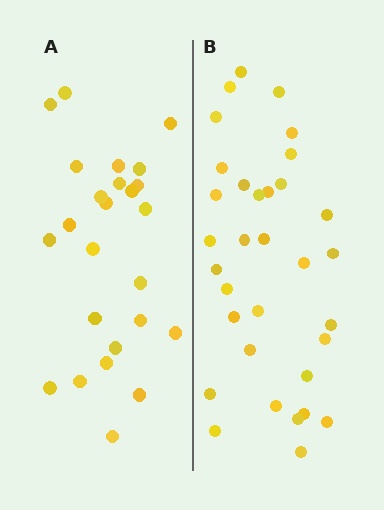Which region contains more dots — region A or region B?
Region B (the right region) has more dots.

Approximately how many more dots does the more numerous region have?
Region B has roughly 8 or so more dots than region A.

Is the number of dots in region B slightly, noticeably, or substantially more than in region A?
Region B has noticeably more, but not dramatically so. The ratio is roughly 1.3 to 1.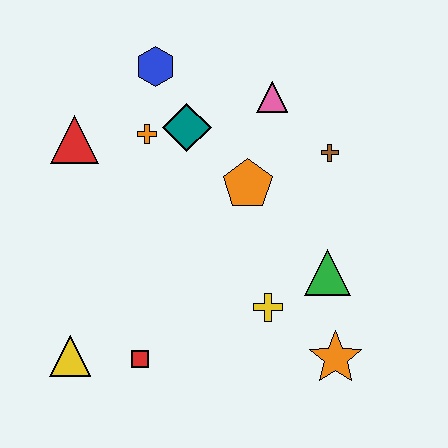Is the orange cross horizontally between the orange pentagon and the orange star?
No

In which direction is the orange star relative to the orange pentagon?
The orange star is below the orange pentagon.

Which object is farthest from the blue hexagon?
The orange star is farthest from the blue hexagon.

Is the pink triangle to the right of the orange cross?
Yes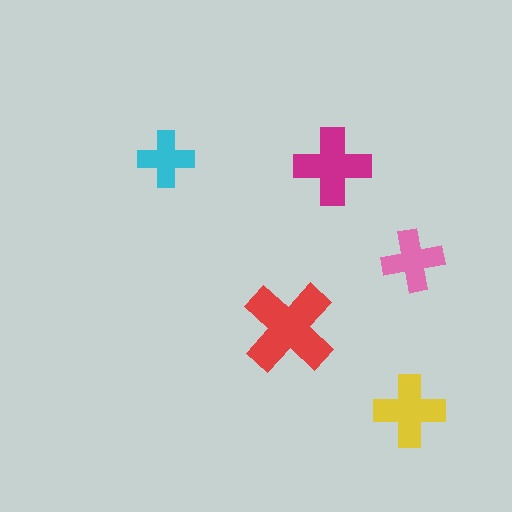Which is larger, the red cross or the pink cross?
The red one.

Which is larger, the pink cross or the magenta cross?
The magenta one.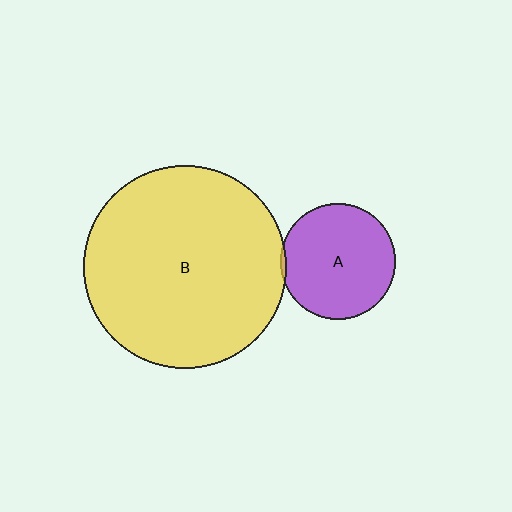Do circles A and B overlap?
Yes.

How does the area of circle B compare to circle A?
Approximately 3.1 times.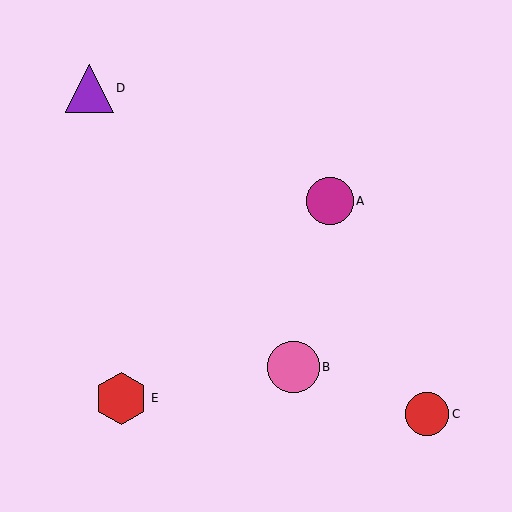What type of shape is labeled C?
Shape C is a red circle.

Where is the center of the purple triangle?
The center of the purple triangle is at (89, 88).